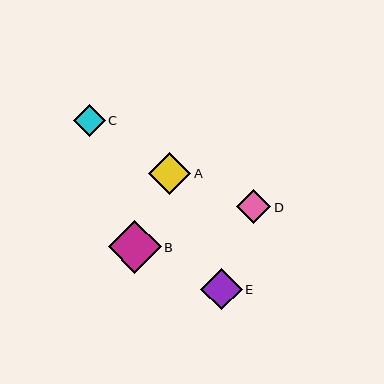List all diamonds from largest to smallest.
From largest to smallest: B, A, E, D, C.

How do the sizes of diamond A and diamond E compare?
Diamond A and diamond E are approximately the same size.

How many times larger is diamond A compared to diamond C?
Diamond A is approximately 1.4 times the size of diamond C.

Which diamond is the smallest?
Diamond C is the smallest with a size of approximately 31 pixels.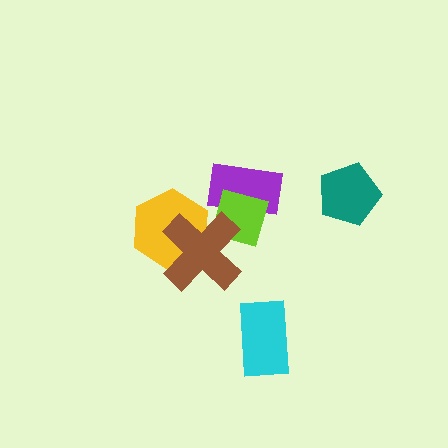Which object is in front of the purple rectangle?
The lime diamond is in front of the purple rectangle.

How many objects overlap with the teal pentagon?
0 objects overlap with the teal pentagon.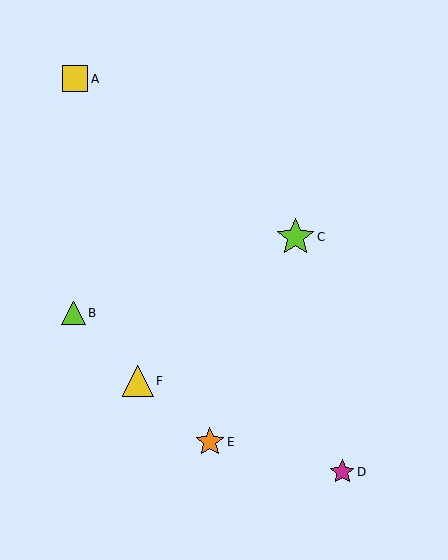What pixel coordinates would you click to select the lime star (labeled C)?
Click at (296, 237) to select the lime star C.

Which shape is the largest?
The lime star (labeled C) is the largest.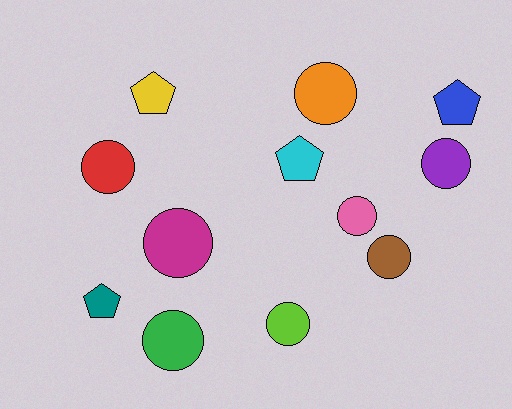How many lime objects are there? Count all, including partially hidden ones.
There is 1 lime object.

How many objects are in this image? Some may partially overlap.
There are 12 objects.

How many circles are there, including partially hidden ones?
There are 8 circles.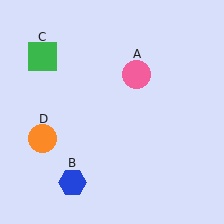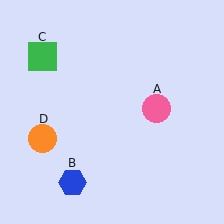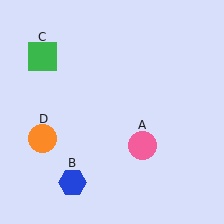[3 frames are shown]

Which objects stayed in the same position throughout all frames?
Blue hexagon (object B) and green square (object C) and orange circle (object D) remained stationary.